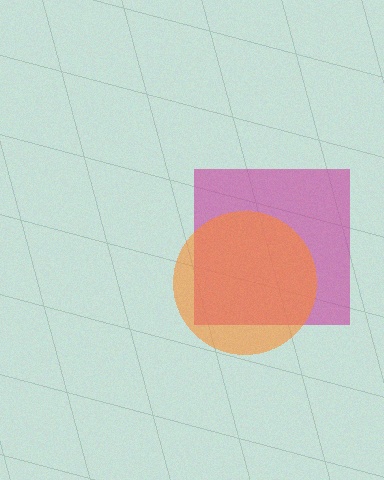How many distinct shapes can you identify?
There are 2 distinct shapes: a magenta square, an orange circle.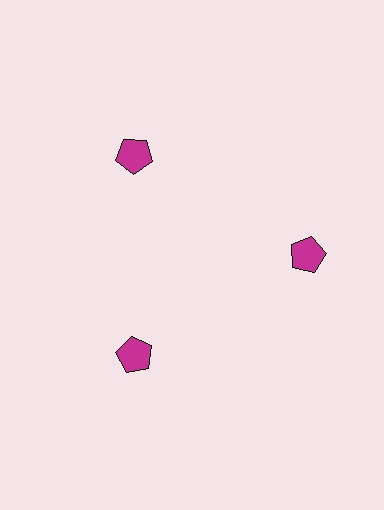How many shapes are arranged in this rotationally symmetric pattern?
There are 3 shapes, arranged in 3 groups of 1.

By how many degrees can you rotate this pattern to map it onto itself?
The pattern maps onto itself every 120 degrees of rotation.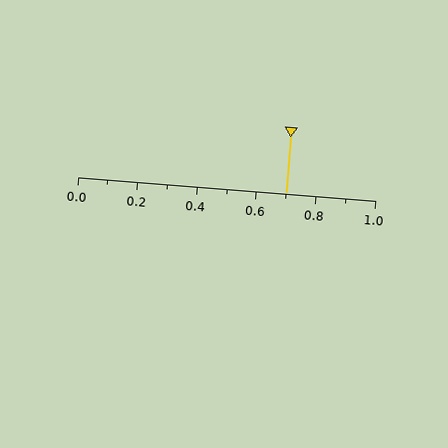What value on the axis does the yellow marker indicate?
The marker indicates approximately 0.7.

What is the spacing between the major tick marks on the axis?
The major ticks are spaced 0.2 apart.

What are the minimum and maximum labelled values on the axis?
The axis runs from 0.0 to 1.0.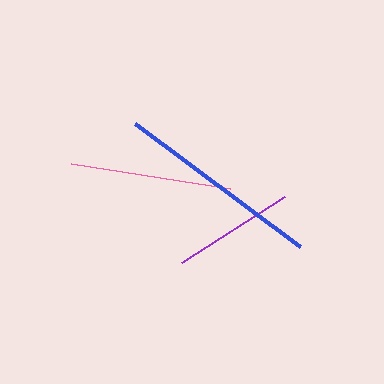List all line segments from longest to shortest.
From longest to shortest: blue, pink, purple.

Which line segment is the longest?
The blue line is the longest at approximately 206 pixels.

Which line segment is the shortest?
The purple line is the shortest at approximately 122 pixels.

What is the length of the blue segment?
The blue segment is approximately 206 pixels long.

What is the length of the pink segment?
The pink segment is approximately 161 pixels long.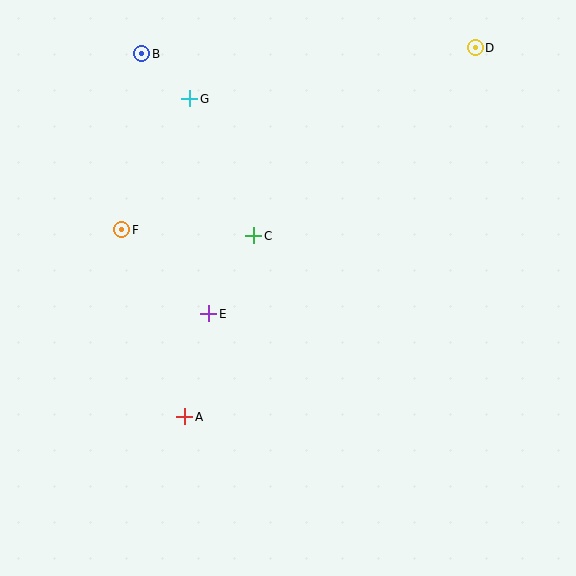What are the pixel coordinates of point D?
Point D is at (475, 48).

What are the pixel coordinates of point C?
Point C is at (254, 236).